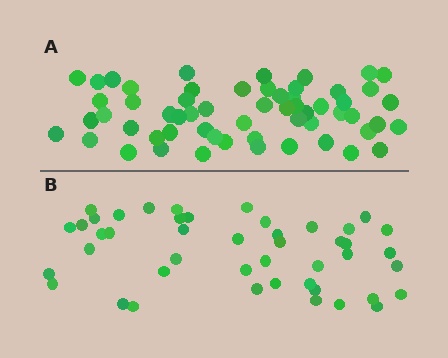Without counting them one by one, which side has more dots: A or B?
Region A (the top region) has more dots.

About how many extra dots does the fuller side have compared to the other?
Region A has approximately 15 more dots than region B.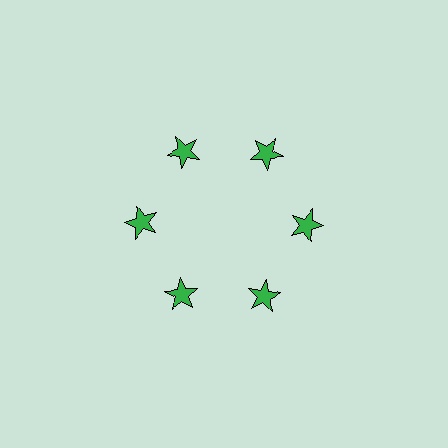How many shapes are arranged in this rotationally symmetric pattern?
There are 6 shapes, arranged in 6 groups of 1.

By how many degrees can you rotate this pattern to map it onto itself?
The pattern maps onto itself every 60 degrees of rotation.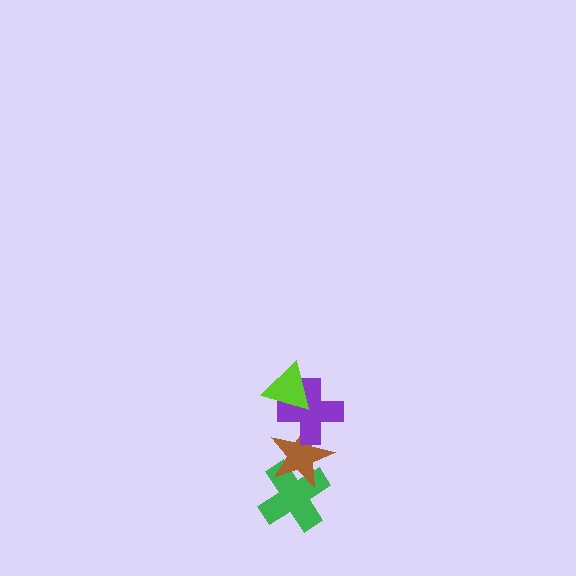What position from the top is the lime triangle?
The lime triangle is 1st from the top.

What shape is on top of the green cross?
The brown star is on top of the green cross.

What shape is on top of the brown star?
The purple cross is on top of the brown star.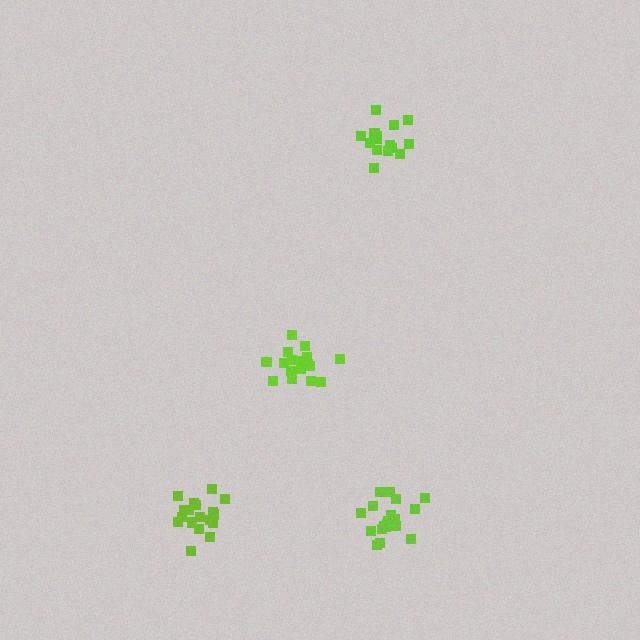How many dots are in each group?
Group 1: 19 dots, Group 2: 15 dots, Group 3: 21 dots, Group 4: 18 dots (73 total).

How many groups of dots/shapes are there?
There are 4 groups.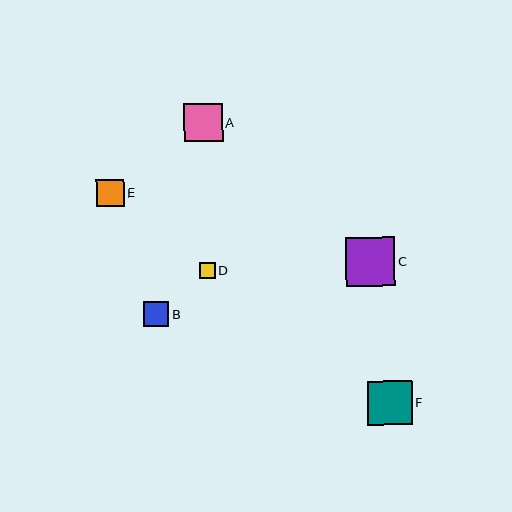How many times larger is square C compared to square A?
Square C is approximately 1.3 times the size of square A.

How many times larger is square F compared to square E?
Square F is approximately 1.6 times the size of square E.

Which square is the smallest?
Square D is the smallest with a size of approximately 16 pixels.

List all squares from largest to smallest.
From largest to smallest: C, F, A, E, B, D.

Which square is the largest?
Square C is the largest with a size of approximately 49 pixels.